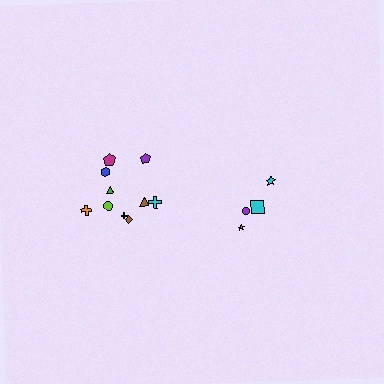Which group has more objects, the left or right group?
The left group.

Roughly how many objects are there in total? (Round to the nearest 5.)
Roughly 15 objects in total.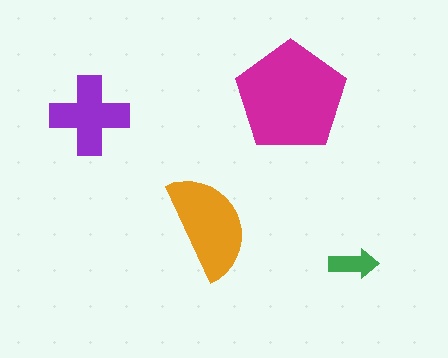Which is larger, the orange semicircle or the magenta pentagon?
The magenta pentagon.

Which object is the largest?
The magenta pentagon.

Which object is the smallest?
The green arrow.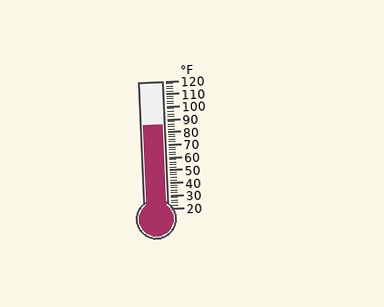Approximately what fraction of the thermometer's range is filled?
The thermometer is filled to approximately 65% of its range.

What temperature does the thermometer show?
The thermometer shows approximately 86°F.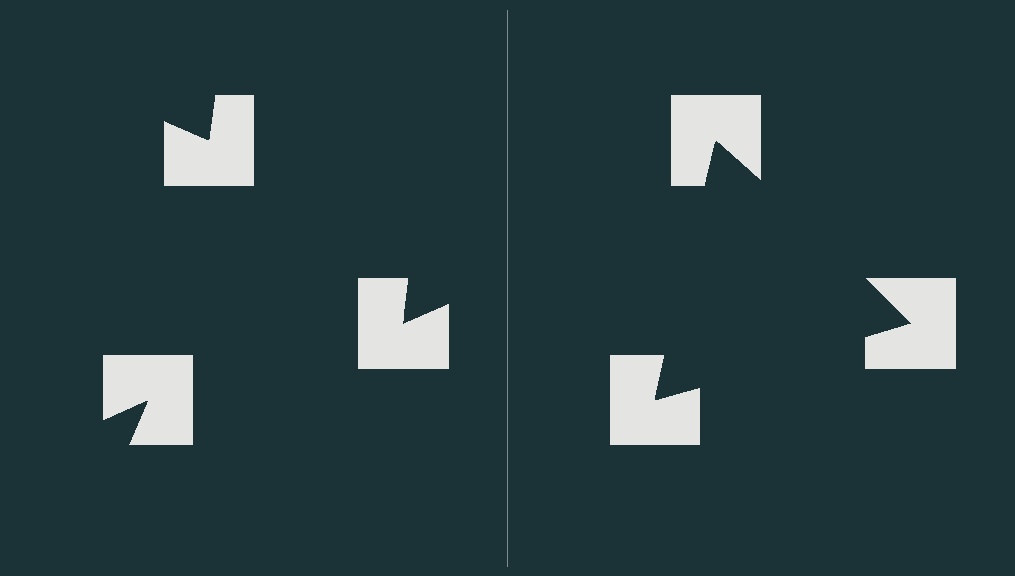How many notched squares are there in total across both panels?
6 — 3 on each side.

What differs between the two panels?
The notched squares are positioned identically on both sides; only the wedge orientations differ. On the right they align to a triangle; on the left they are misaligned.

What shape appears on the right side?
An illusory triangle.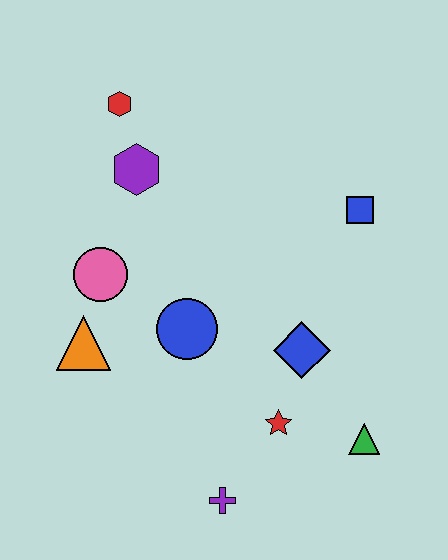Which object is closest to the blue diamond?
The red star is closest to the blue diamond.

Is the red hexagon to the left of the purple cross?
Yes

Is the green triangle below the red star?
Yes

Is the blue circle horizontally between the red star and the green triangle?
No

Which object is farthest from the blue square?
The purple cross is farthest from the blue square.